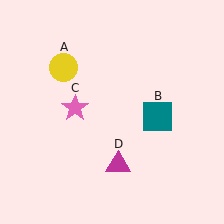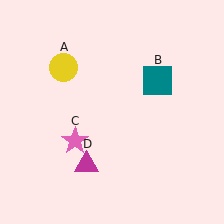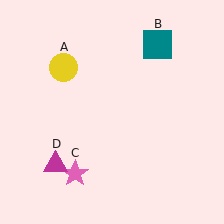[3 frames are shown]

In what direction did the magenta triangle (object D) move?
The magenta triangle (object D) moved left.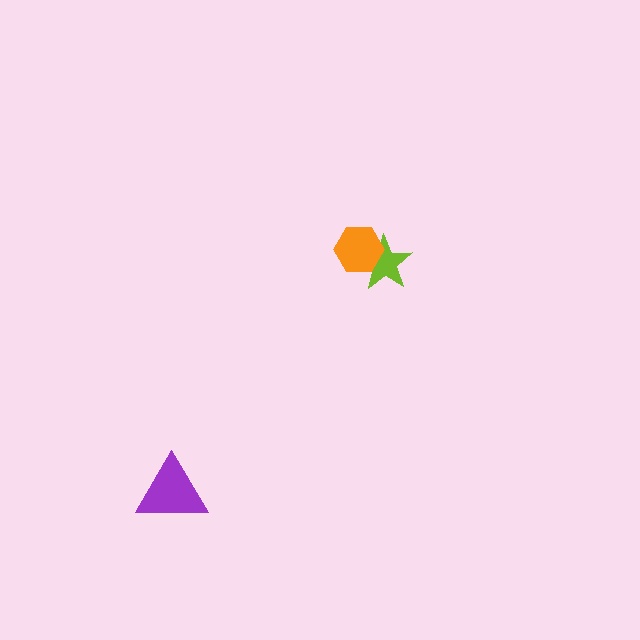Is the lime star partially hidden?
Yes, it is partially covered by another shape.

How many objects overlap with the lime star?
1 object overlaps with the lime star.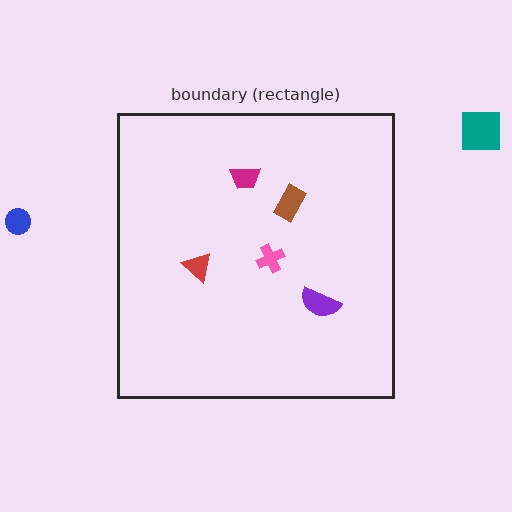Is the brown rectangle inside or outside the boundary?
Inside.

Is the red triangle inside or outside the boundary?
Inside.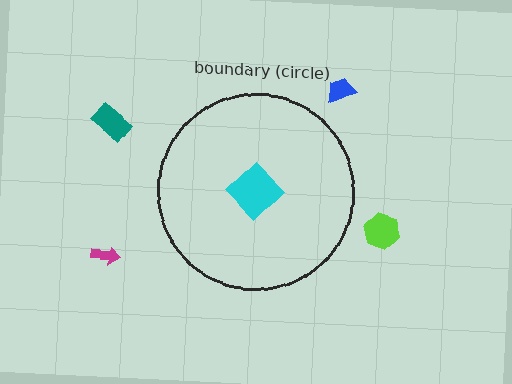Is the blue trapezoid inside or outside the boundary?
Outside.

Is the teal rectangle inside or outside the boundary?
Outside.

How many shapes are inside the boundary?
1 inside, 4 outside.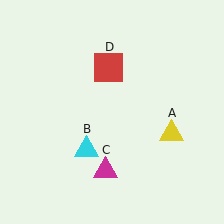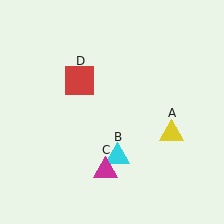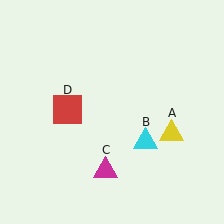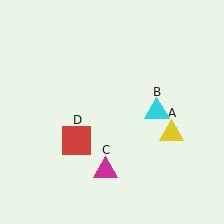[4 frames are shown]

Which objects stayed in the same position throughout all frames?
Yellow triangle (object A) and magenta triangle (object C) remained stationary.